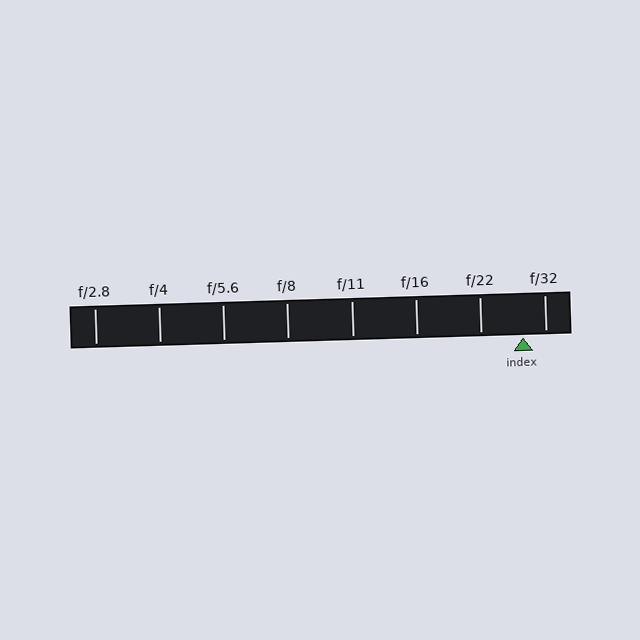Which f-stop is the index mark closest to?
The index mark is closest to f/32.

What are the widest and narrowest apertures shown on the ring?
The widest aperture shown is f/2.8 and the narrowest is f/32.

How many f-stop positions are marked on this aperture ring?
There are 8 f-stop positions marked.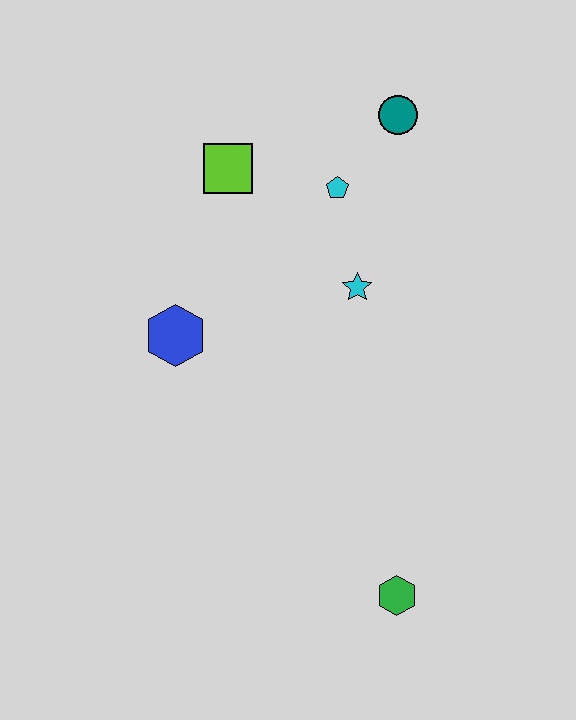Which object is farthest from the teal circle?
The green hexagon is farthest from the teal circle.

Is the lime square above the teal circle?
No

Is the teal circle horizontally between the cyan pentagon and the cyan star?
No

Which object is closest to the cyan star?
The cyan pentagon is closest to the cyan star.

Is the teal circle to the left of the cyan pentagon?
No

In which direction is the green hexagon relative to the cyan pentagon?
The green hexagon is below the cyan pentagon.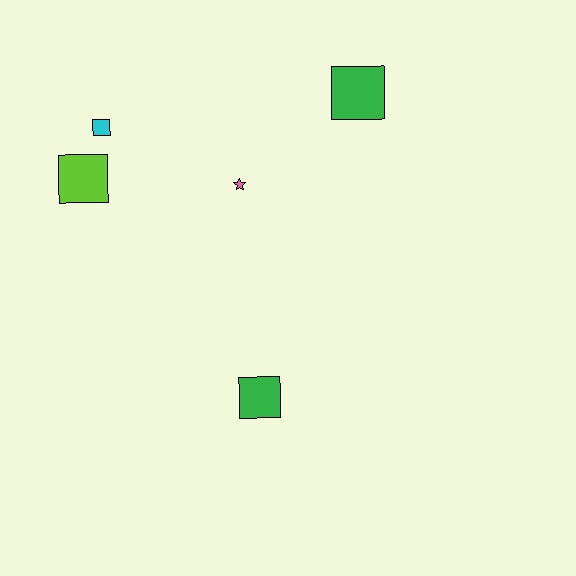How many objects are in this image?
There are 5 objects.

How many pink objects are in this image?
There is 1 pink object.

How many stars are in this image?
There is 1 star.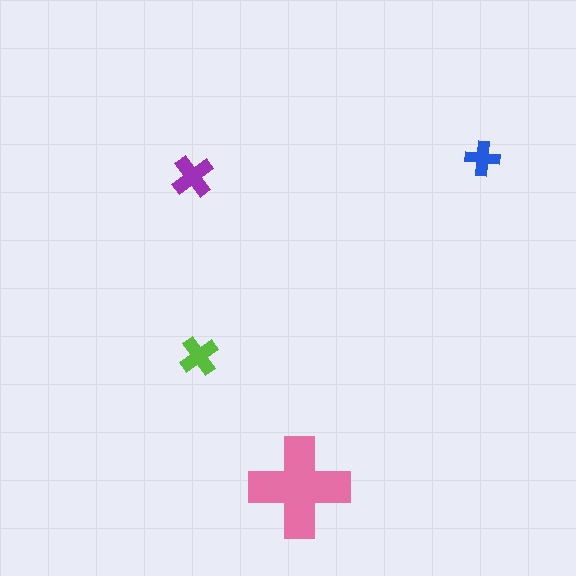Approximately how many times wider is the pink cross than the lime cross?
About 2.5 times wider.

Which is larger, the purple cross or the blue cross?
The purple one.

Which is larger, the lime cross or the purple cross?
The purple one.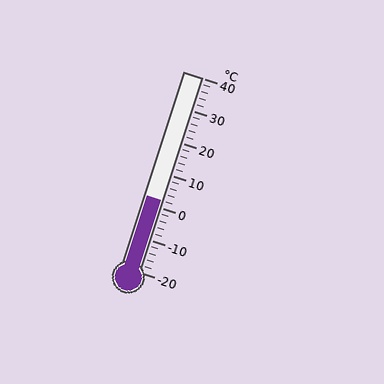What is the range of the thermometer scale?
The thermometer scale ranges from -20°C to 40°C.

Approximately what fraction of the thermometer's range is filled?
The thermometer is filled to approximately 35% of its range.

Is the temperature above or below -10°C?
The temperature is above -10°C.